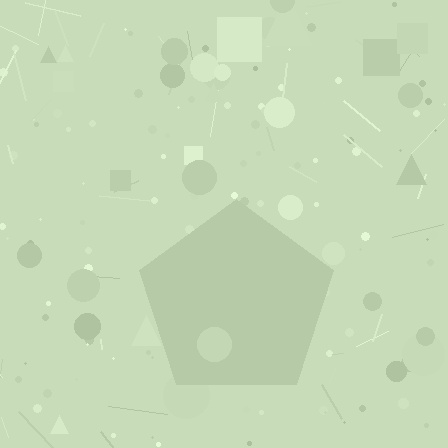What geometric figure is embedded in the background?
A pentagon is embedded in the background.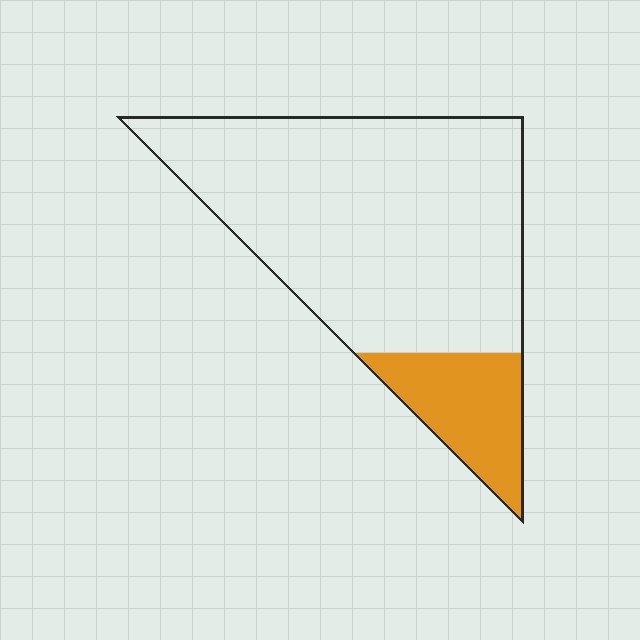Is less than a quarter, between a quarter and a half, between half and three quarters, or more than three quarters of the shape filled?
Less than a quarter.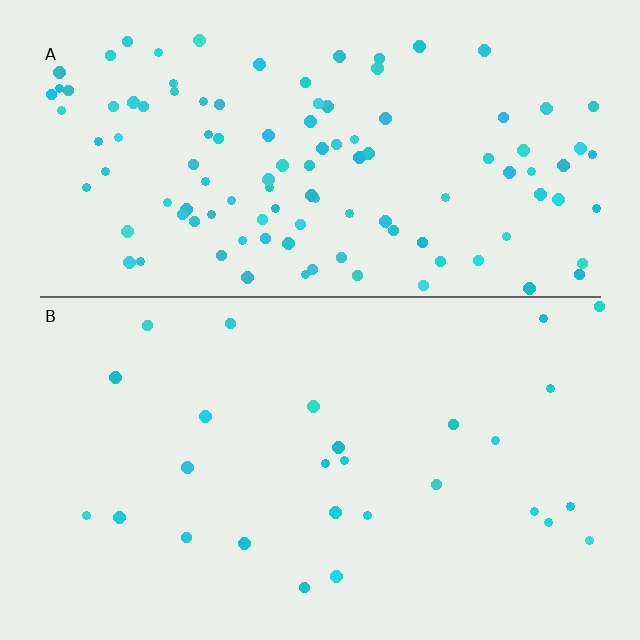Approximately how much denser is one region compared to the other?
Approximately 4.1× — region A over region B.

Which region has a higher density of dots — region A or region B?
A (the top).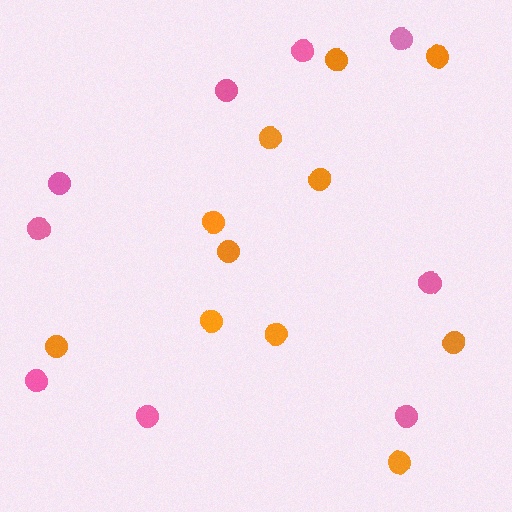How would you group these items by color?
There are 2 groups: one group of orange circles (11) and one group of pink circles (9).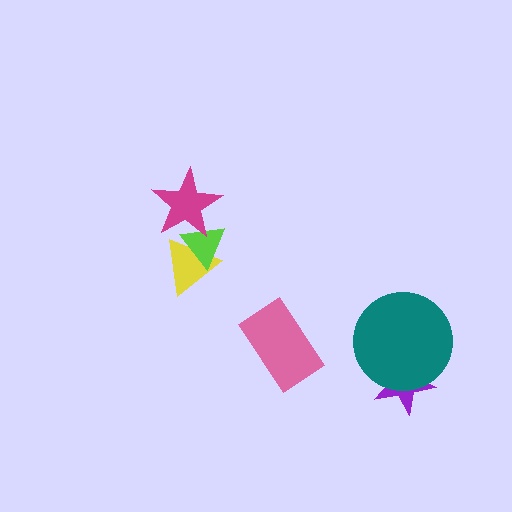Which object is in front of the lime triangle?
The magenta star is in front of the lime triangle.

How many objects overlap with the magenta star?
2 objects overlap with the magenta star.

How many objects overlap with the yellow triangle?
2 objects overlap with the yellow triangle.